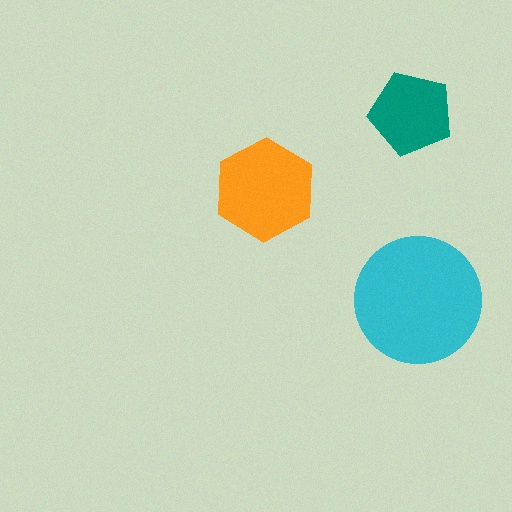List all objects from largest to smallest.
The cyan circle, the orange hexagon, the teal pentagon.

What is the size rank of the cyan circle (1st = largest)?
1st.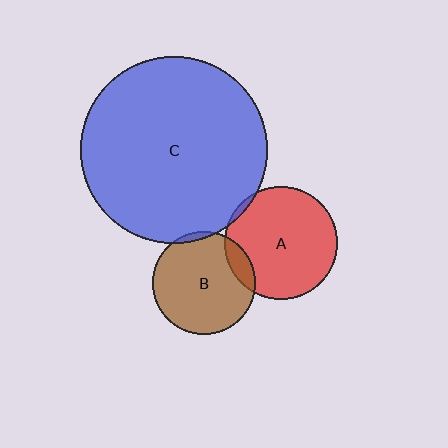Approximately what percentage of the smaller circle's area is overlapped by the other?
Approximately 5%.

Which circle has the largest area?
Circle C (blue).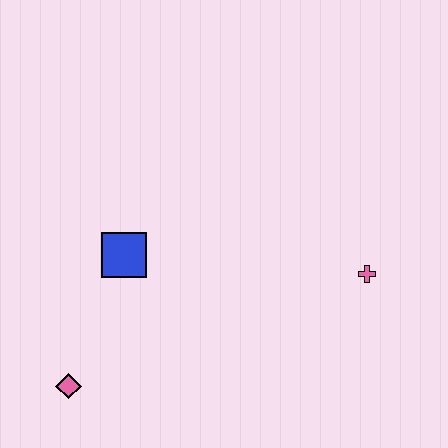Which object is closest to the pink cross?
The blue square is closest to the pink cross.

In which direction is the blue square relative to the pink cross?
The blue square is to the left of the pink cross.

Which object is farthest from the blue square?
The pink cross is farthest from the blue square.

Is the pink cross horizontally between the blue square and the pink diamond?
No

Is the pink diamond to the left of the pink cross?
Yes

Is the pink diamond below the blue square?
Yes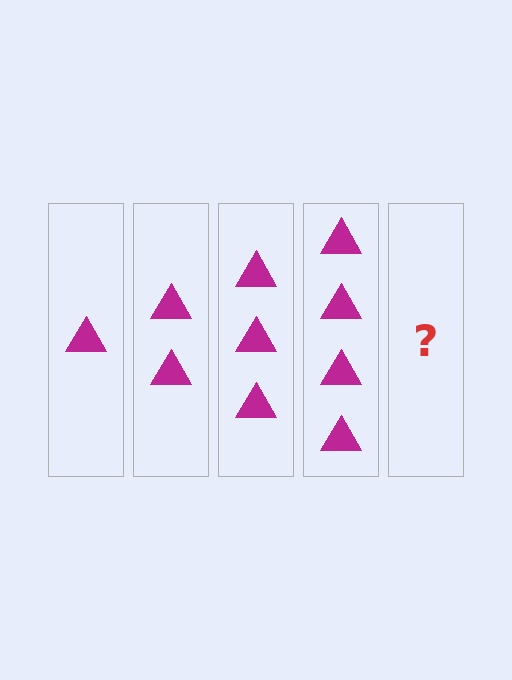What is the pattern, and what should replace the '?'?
The pattern is that each step adds one more triangle. The '?' should be 5 triangles.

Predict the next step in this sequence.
The next step is 5 triangles.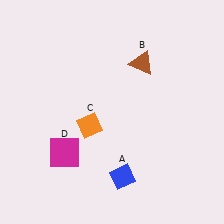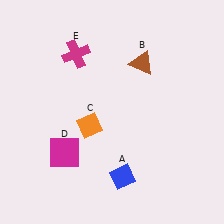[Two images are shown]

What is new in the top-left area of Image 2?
A magenta cross (E) was added in the top-left area of Image 2.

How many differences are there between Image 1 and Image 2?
There is 1 difference between the two images.